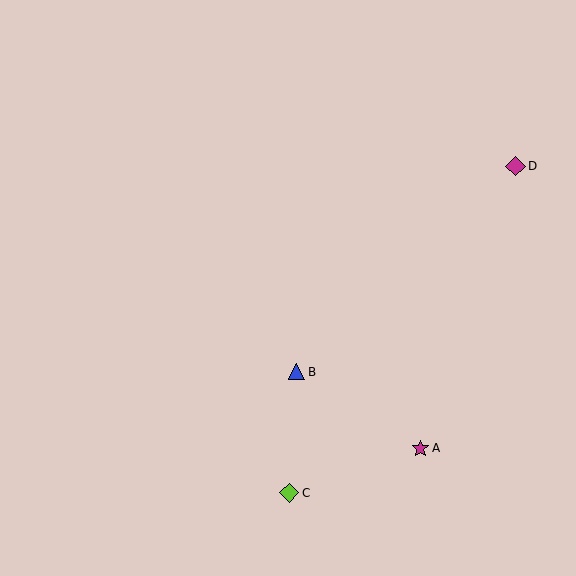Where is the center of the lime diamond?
The center of the lime diamond is at (289, 493).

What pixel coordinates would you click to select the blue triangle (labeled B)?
Click at (297, 372) to select the blue triangle B.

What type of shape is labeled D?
Shape D is a magenta diamond.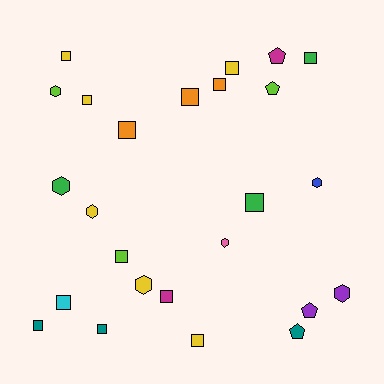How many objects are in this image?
There are 25 objects.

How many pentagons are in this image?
There are 4 pentagons.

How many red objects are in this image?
There are no red objects.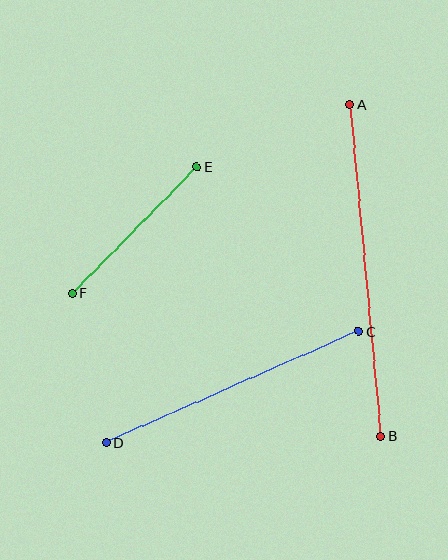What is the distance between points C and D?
The distance is approximately 276 pixels.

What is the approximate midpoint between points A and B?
The midpoint is at approximately (366, 270) pixels.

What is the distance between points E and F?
The distance is approximately 178 pixels.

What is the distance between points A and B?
The distance is approximately 333 pixels.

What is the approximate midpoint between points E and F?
The midpoint is at approximately (134, 230) pixels.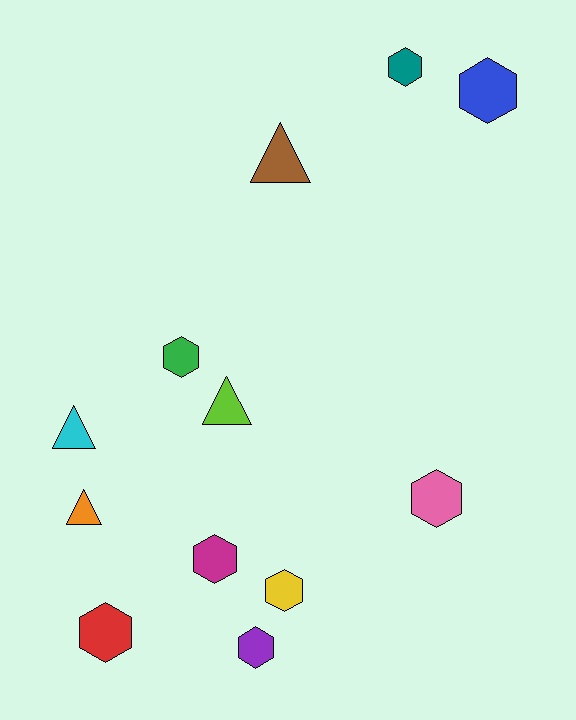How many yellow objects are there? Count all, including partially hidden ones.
There is 1 yellow object.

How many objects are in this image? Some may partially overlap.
There are 12 objects.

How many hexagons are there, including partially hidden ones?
There are 8 hexagons.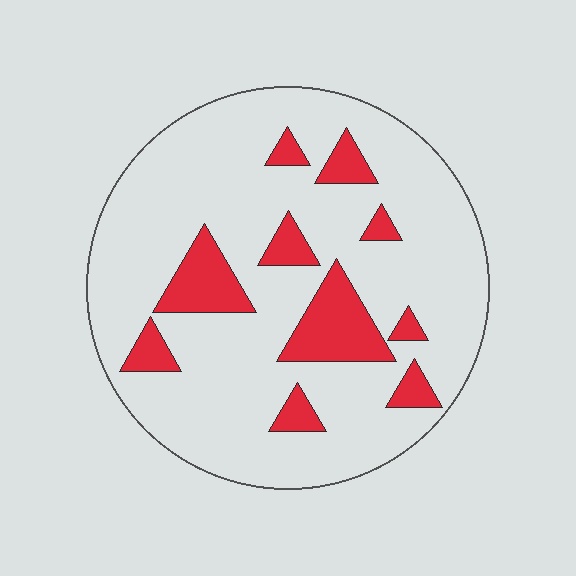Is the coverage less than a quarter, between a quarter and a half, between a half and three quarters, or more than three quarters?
Less than a quarter.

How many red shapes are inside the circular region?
10.